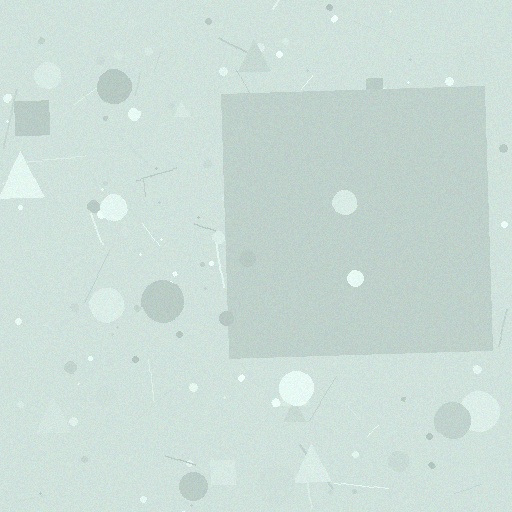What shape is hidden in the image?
A square is hidden in the image.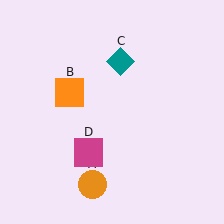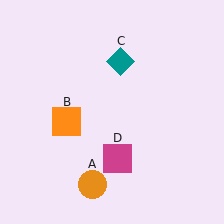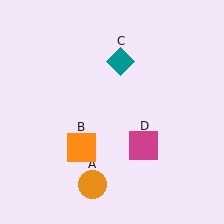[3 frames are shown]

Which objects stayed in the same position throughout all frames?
Orange circle (object A) and teal diamond (object C) remained stationary.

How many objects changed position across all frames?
2 objects changed position: orange square (object B), magenta square (object D).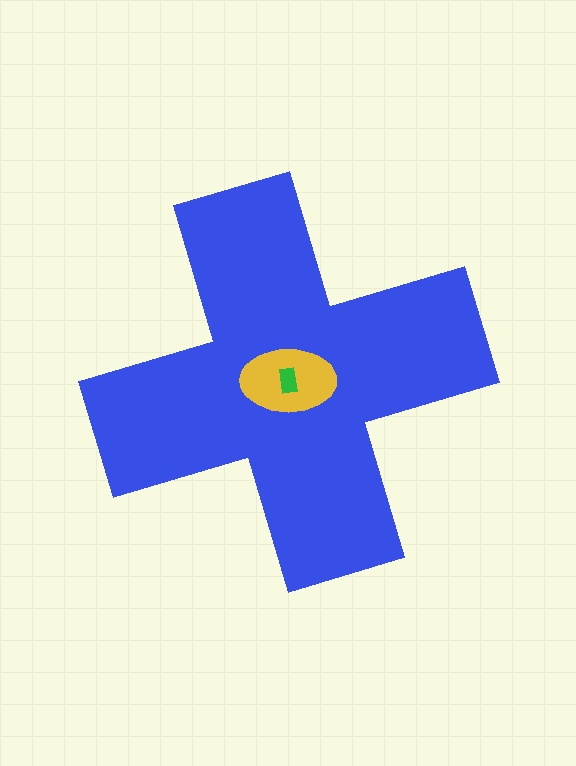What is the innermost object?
The green rectangle.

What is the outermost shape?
The blue cross.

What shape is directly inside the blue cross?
The yellow ellipse.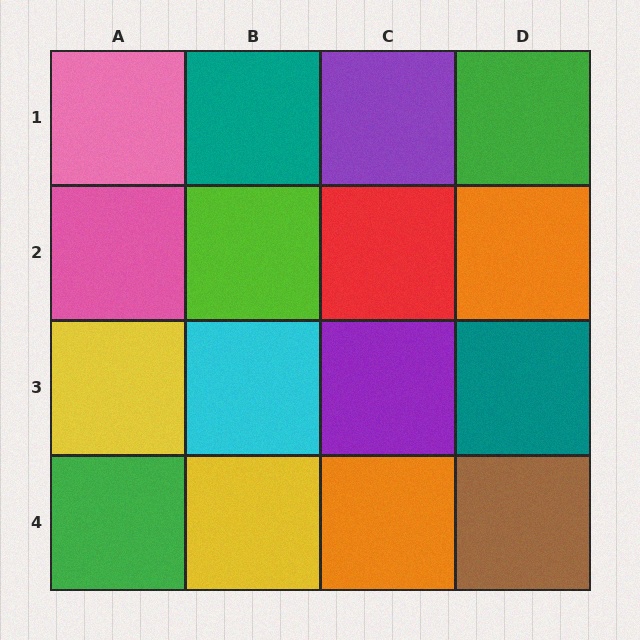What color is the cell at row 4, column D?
Brown.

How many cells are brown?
1 cell is brown.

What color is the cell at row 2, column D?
Orange.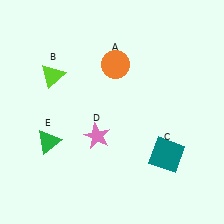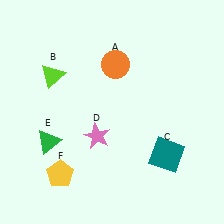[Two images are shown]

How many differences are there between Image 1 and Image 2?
There is 1 difference between the two images.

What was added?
A yellow pentagon (F) was added in Image 2.